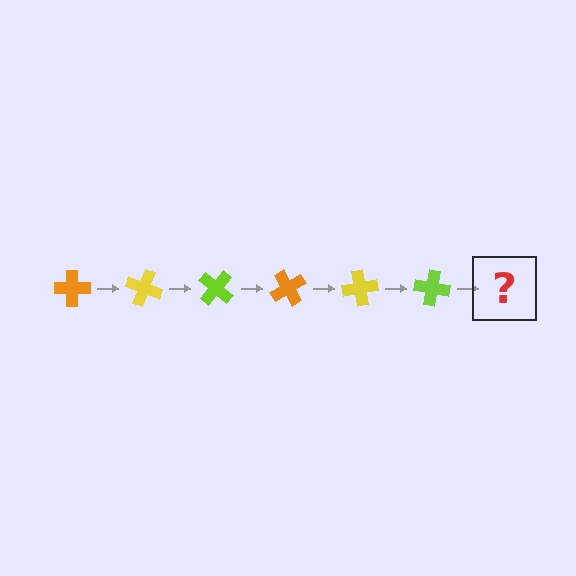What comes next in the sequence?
The next element should be an orange cross, rotated 120 degrees from the start.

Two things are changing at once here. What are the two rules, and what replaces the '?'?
The two rules are that it rotates 20 degrees each step and the color cycles through orange, yellow, and lime. The '?' should be an orange cross, rotated 120 degrees from the start.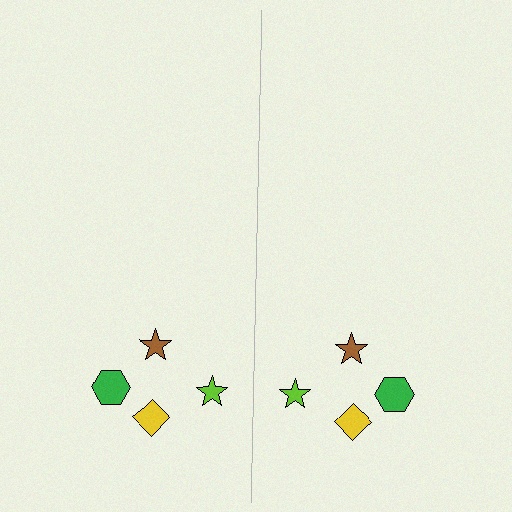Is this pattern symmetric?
Yes, this pattern has bilateral (reflection) symmetry.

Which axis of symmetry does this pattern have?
The pattern has a vertical axis of symmetry running through the center of the image.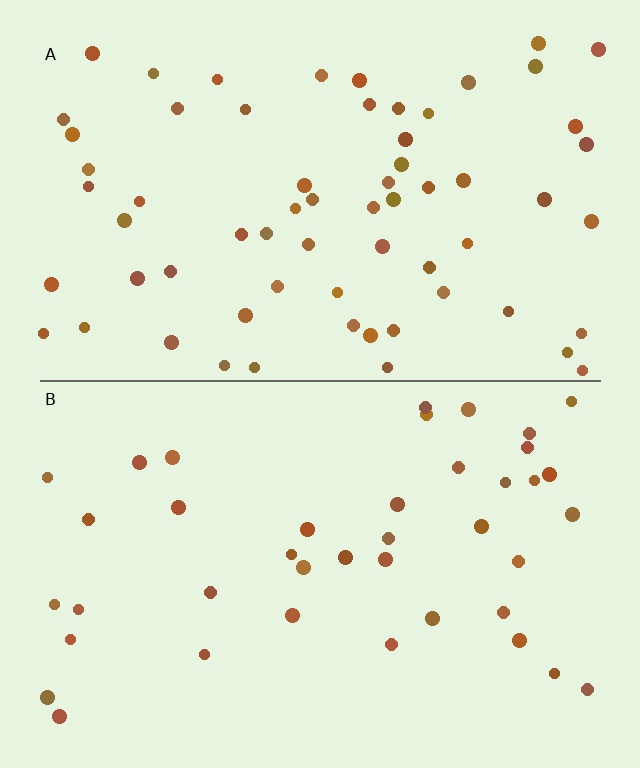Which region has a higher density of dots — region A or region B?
A (the top).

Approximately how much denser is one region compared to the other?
Approximately 1.6× — region A over region B.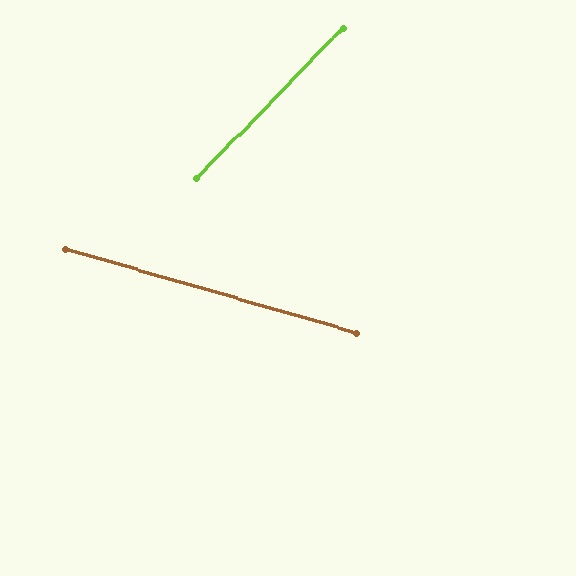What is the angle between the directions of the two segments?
Approximately 62 degrees.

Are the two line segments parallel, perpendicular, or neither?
Neither parallel nor perpendicular — they differ by about 62°.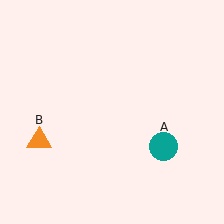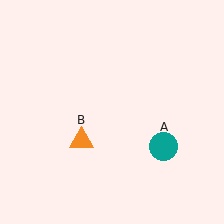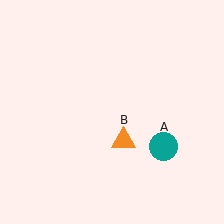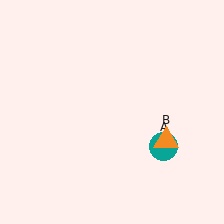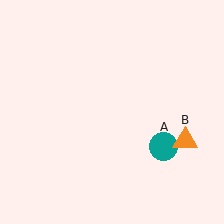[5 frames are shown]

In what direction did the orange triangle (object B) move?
The orange triangle (object B) moved right.